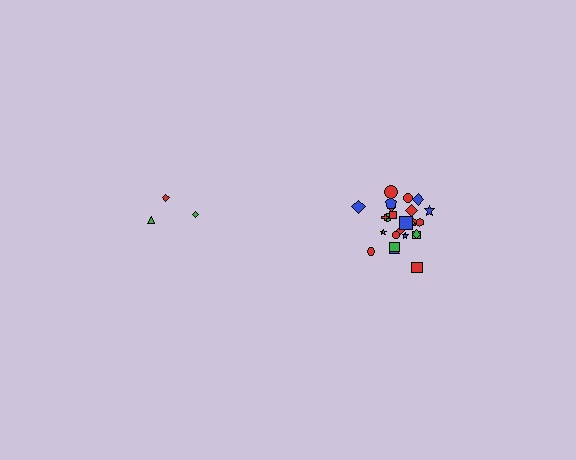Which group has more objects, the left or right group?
The right group.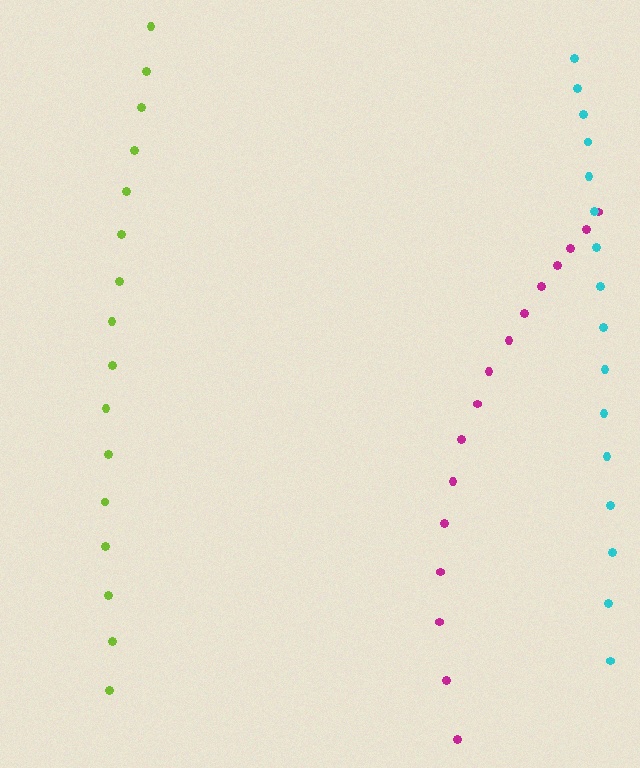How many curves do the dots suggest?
There are 3 distinct paths.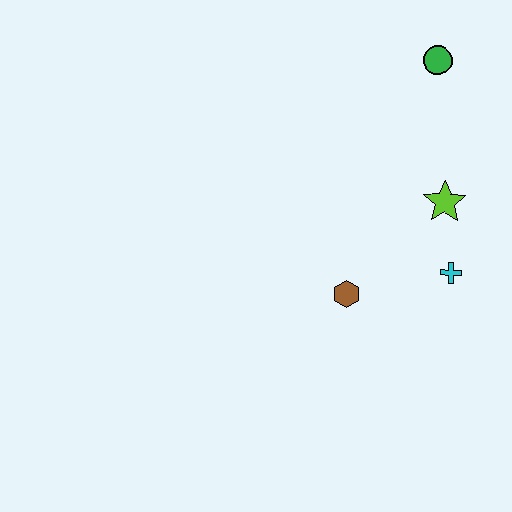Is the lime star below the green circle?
Yes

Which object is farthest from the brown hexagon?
The green circle is farthest from the brown hexagon.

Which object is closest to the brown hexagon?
The cyan cross is closest to the brown hexagon.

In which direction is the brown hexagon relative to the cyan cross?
The brown hexagon is to the left of the cyan cross.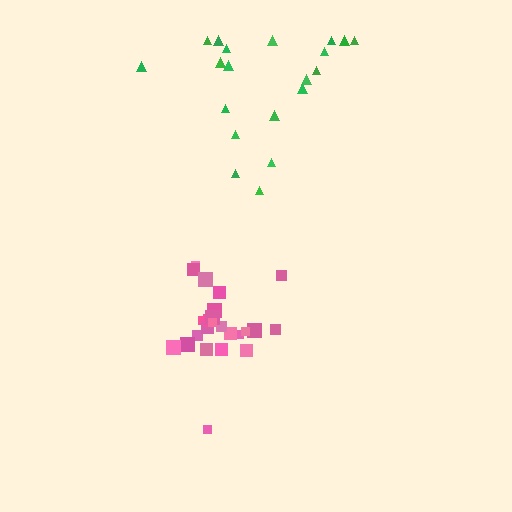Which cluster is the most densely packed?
Pink.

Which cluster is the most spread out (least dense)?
Green.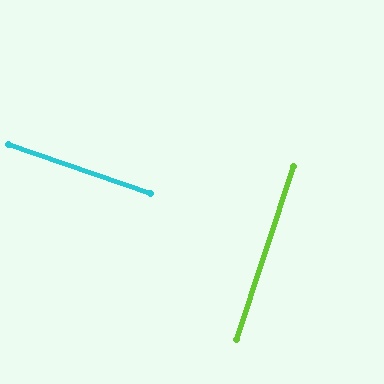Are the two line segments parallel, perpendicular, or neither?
Perpendicular — they meet at approximately 89°.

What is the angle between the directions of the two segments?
Approximately 89 degrees.